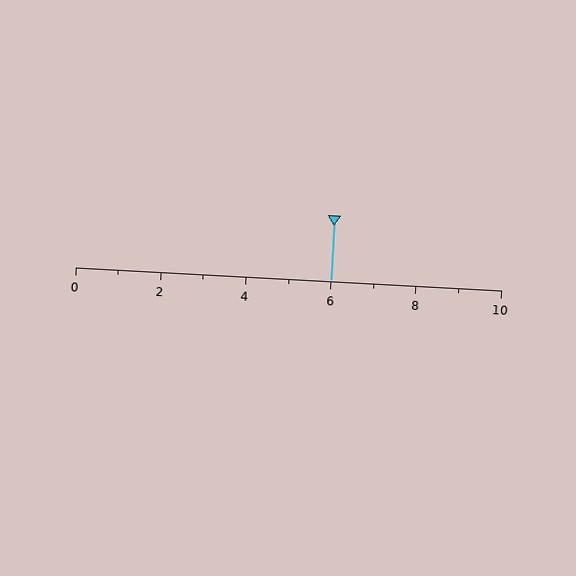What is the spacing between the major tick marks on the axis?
The major ticks are spaced 2 apart.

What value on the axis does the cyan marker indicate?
The marker indicates approximately 6.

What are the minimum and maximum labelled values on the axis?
The axis runs from 0 to 10.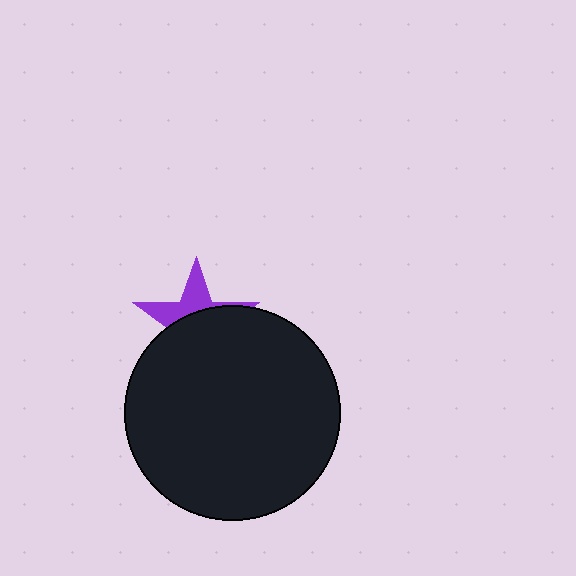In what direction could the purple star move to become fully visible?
The purple star could move up. That would shift it out from behind the black circle entirely.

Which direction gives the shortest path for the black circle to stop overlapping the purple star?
Moving down gives the shortest separation.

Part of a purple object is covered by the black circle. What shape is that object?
It is a star.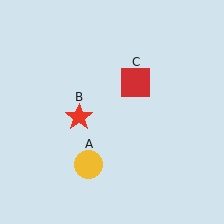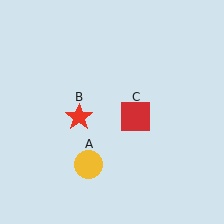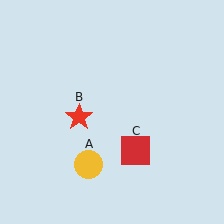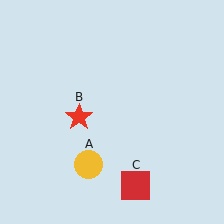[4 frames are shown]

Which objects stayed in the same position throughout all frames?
Yellow circle (object A) and red star (object B) remained stationary.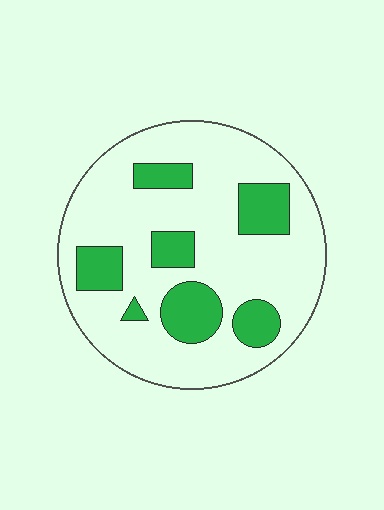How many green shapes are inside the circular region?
7.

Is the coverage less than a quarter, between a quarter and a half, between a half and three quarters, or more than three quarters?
Less than a quarter.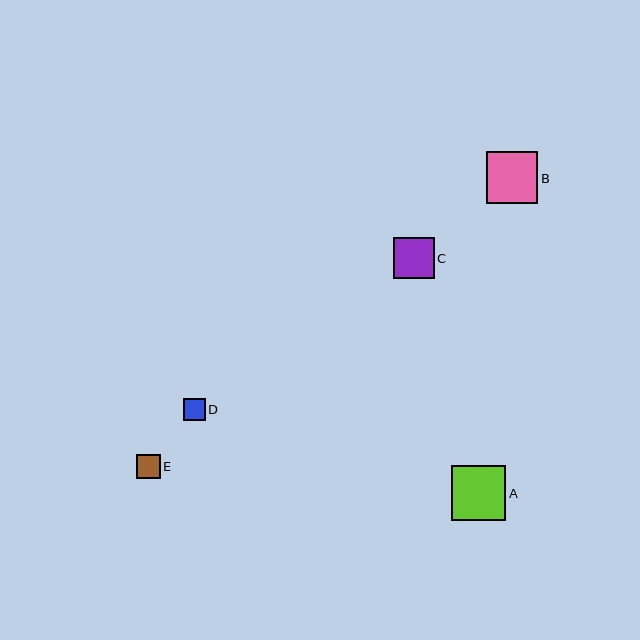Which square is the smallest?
Square D is the smallest with a size of approximately 22 pixels.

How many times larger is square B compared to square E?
Square B is approximately 2.2 times the size of square E.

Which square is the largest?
Square A is the largest with a size of approximately 54 pixels.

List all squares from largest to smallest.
From largest to smallest: A, B, C, E, D.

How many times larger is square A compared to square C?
Square A is approximately 1.3 times the size of square C.